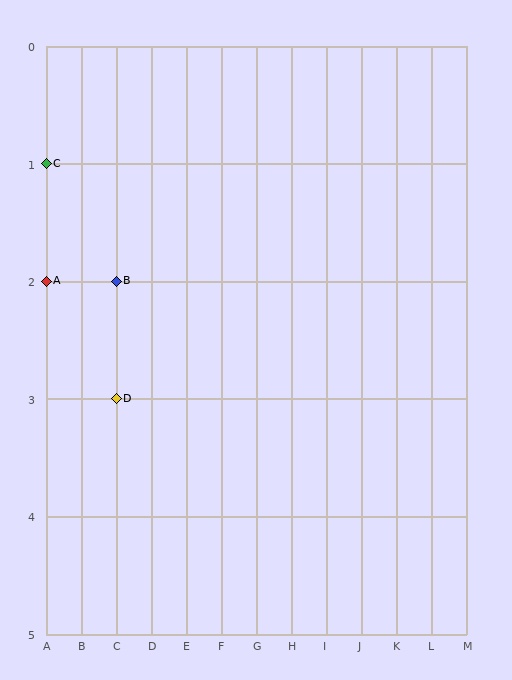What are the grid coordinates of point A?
Point A is at grid coordinates (A, 2).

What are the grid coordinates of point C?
Point C is at grid coordinates (A, 1).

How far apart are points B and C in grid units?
Points B and C are 2 columns and 1 row apart (about 2.2 grid units diagonally).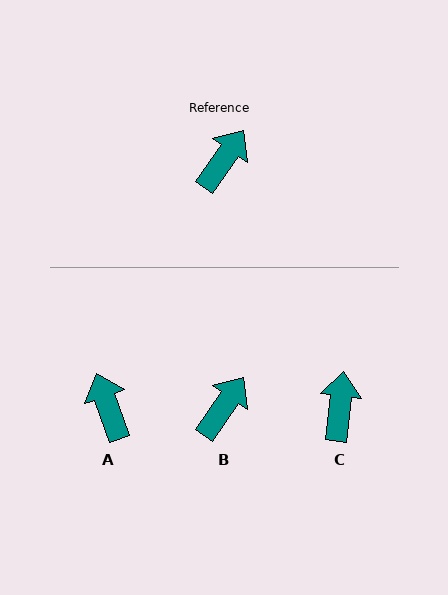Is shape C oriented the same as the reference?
No, it is off by about 28 degrees.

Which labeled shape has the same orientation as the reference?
B.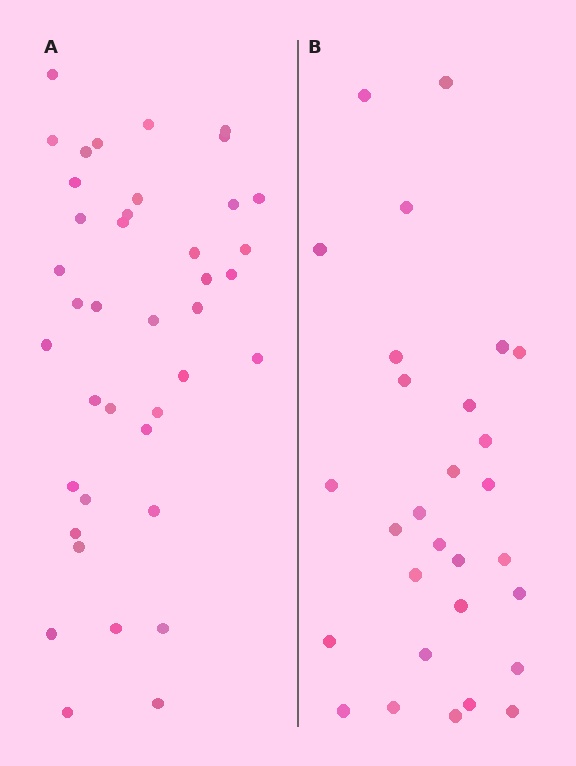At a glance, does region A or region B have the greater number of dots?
Region A (the left region) has more dots.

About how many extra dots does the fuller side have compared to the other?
Region A has roughly 12 or so more dots than region B.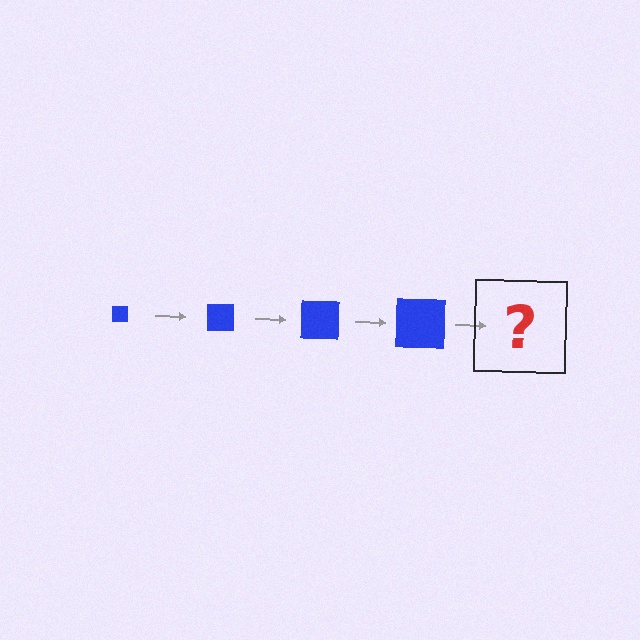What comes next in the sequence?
The next element should be a blue square, larger than the previous one.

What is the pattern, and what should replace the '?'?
The pattern is that the square gets progressively larger each step. The '?' should be a blue square, larger than the previous one.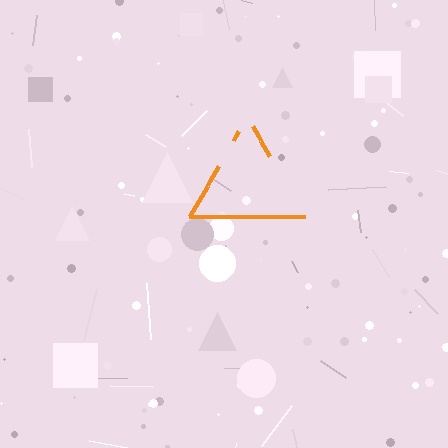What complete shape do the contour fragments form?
The contour fragments form a triangle.